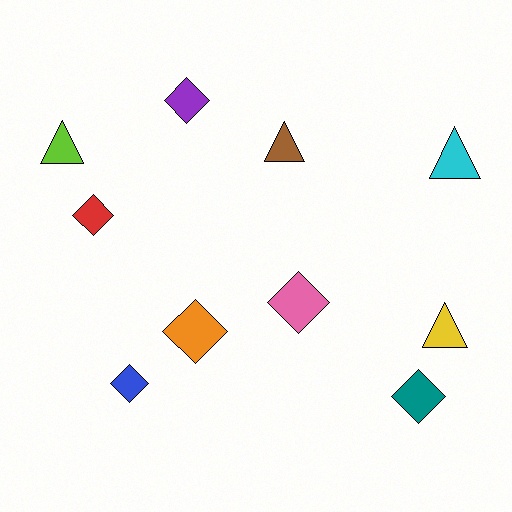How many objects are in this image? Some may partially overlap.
There are 10 objects.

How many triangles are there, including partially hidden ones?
There are 4 triangles.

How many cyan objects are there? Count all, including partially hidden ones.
There is 1 cyan object.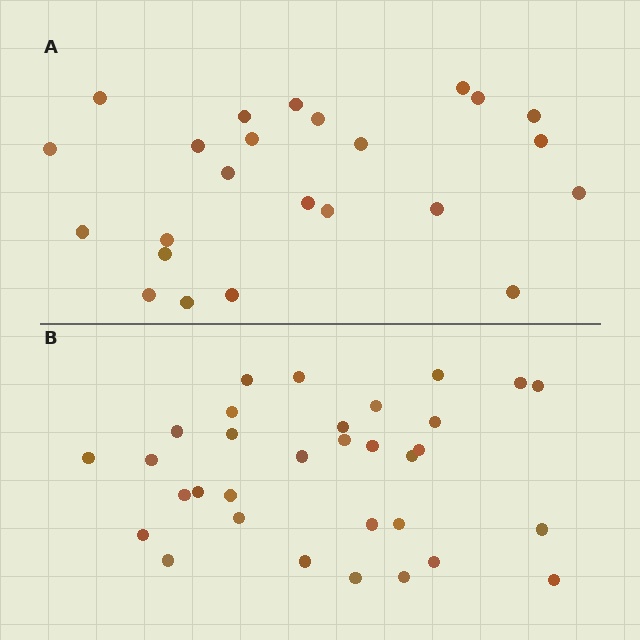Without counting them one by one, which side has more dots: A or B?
Region B (the bottom region) has more dots.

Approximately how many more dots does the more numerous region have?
Region B has roughly 8 or so more dots than region A.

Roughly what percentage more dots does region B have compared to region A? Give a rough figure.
About 35% more.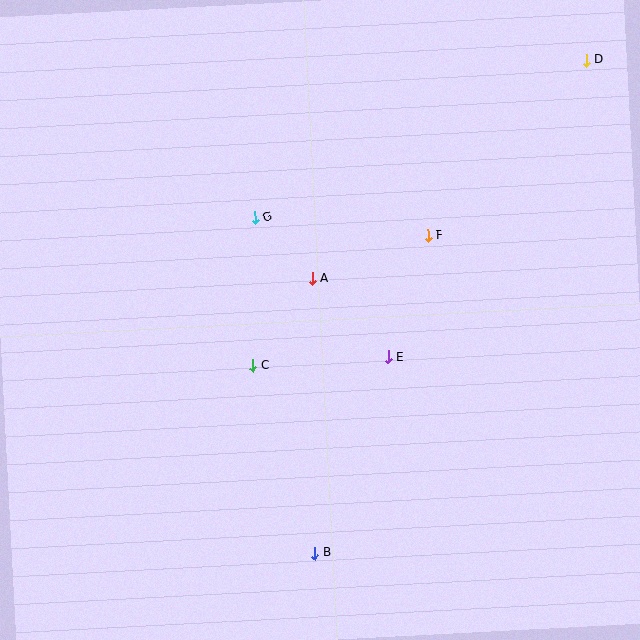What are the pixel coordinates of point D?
Point D is at (586, 60).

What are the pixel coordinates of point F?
Point F is at (428, 236).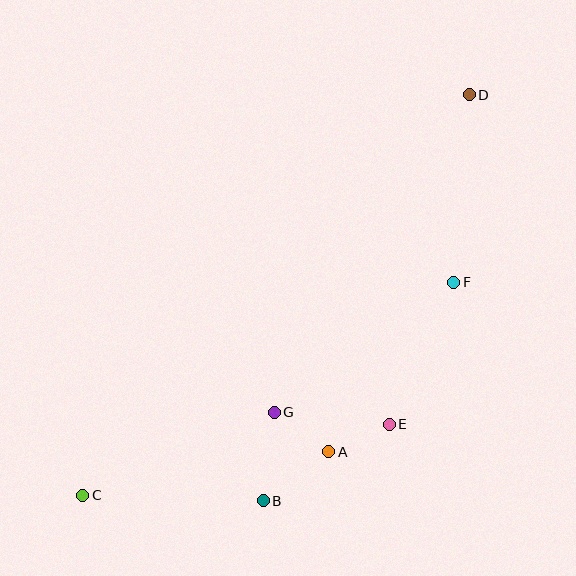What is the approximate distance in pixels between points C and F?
The distance between C and F is approximately 428 pixels.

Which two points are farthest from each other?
Points C and D are farthest from each other.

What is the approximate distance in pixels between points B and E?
The distance between B and E is approximately 147 pixels.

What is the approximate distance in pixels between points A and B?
The distance between A and B is approximately 82 pixels.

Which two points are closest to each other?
Points A and E are closest to each other.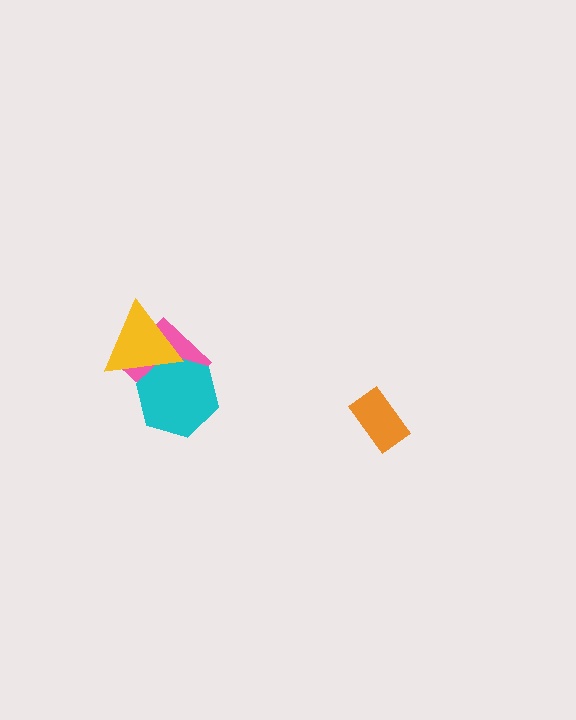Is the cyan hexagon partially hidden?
Yes, it is partially covered by another shape.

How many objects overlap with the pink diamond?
2 objects overlap with the pink diamond.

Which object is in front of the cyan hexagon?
The yellow triangle is in front of the cyan hexagon.